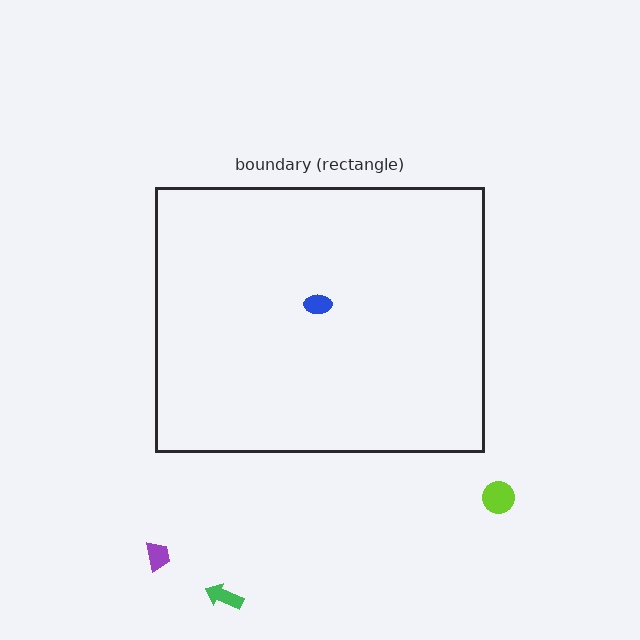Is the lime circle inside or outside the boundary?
Outside.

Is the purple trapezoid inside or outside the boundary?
Outside.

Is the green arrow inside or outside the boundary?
Outside.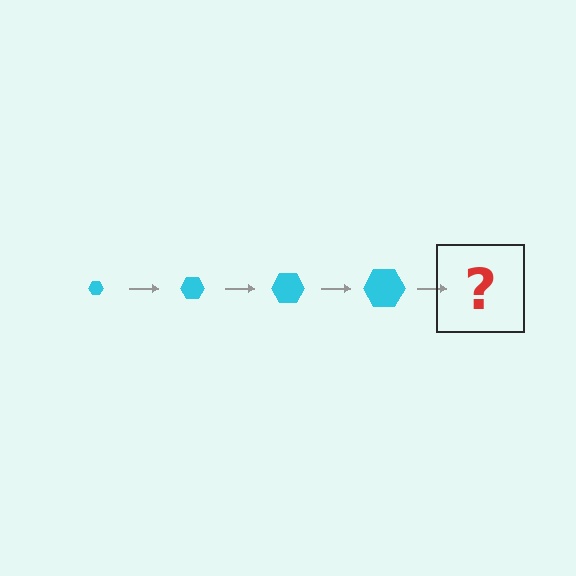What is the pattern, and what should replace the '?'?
The pattern is that the hexagon gets progressively larger each step. The '?' should be a cyan hexagon, larger than the previous one.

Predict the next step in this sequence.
The next step is a cyan hexagon, larger than the previous one.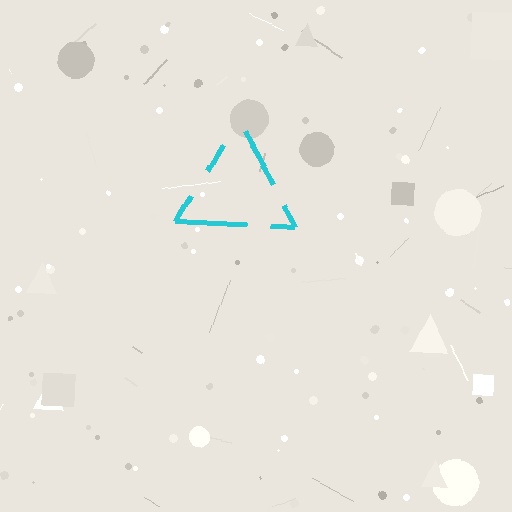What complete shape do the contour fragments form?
The contour fragments form a triangle.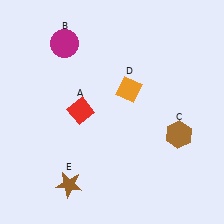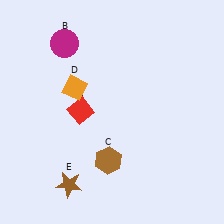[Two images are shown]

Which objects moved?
The objects that moved are: the brown hexagon (C), the orange diamond (D).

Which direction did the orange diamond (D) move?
The orange diamond (D) moved left.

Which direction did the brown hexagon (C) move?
The brown hexagon (C) moved left.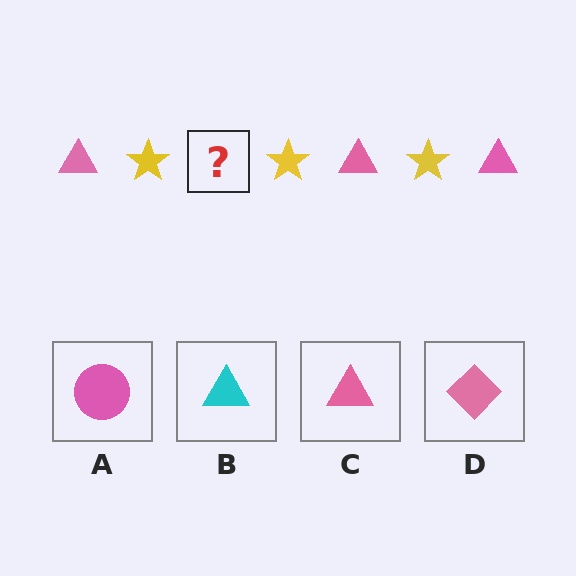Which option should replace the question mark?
Option C.